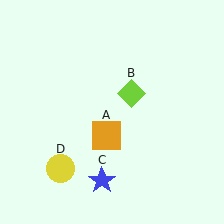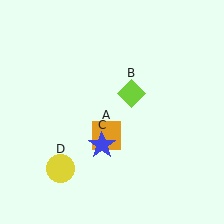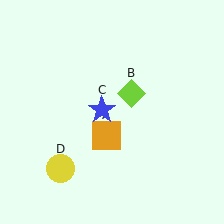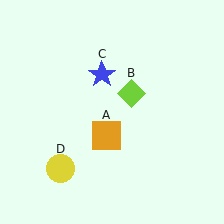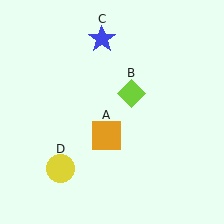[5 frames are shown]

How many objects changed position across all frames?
1 object changed position: blue star (object C).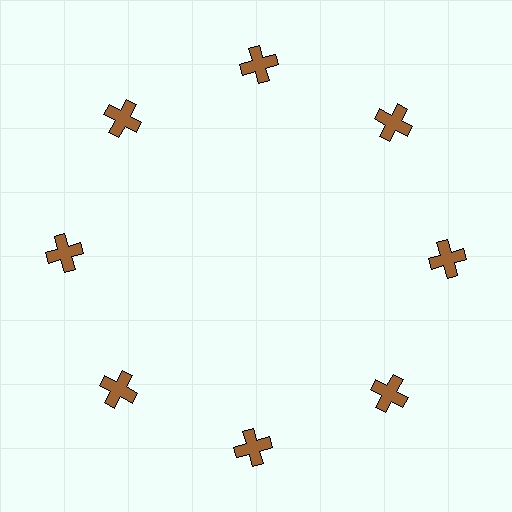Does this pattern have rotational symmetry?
Yes, this pattern has 8-fold rotational symmetry. It looks the same after rotating 45 degrees around the center.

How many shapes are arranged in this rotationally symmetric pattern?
There are 8 shapes, arranged in 8 groups of 1.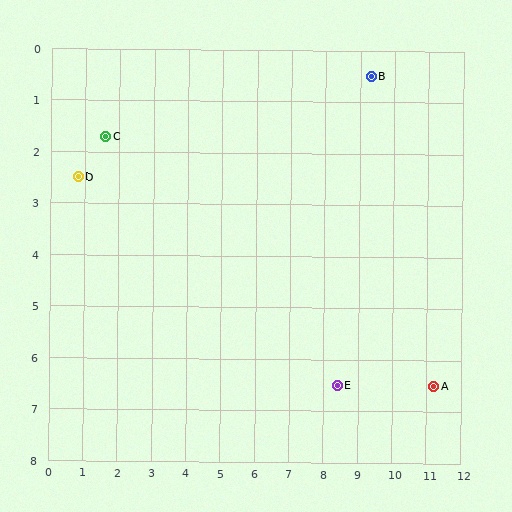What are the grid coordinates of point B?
Point B is at approximately (9.3, 0.5).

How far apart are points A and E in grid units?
Points A and E are about 2.8 grid units apart.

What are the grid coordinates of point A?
Point A is at approximately (11.2, 6.5).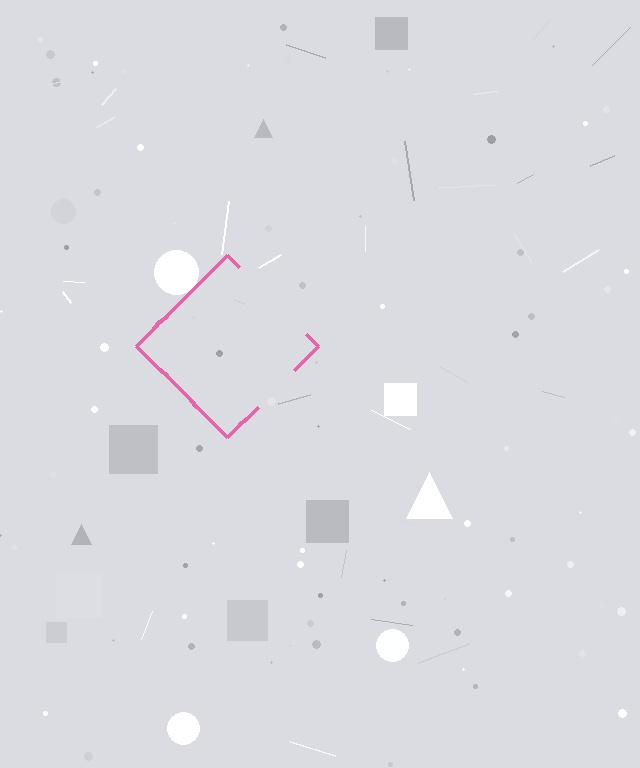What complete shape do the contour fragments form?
The contour fragments form a diamond.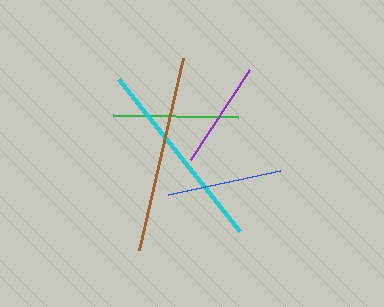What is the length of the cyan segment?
The cyan segment is approximately 194 pixels long.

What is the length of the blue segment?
The blue segment is approximately 115 pixels long.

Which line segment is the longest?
The brown line is the longest at approximately 197 pixels.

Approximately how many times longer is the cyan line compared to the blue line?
The cyan line is approximately 1.7 times the length of the blue line.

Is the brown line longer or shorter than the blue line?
The brown line is longer than the blue line.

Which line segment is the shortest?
The purple line is the shortest at approximately 108 pixels.